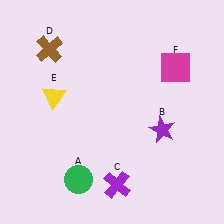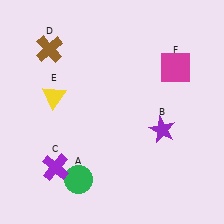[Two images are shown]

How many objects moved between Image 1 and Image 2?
1 object moved between the two images.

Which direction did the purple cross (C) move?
The purple cross (C) moved left.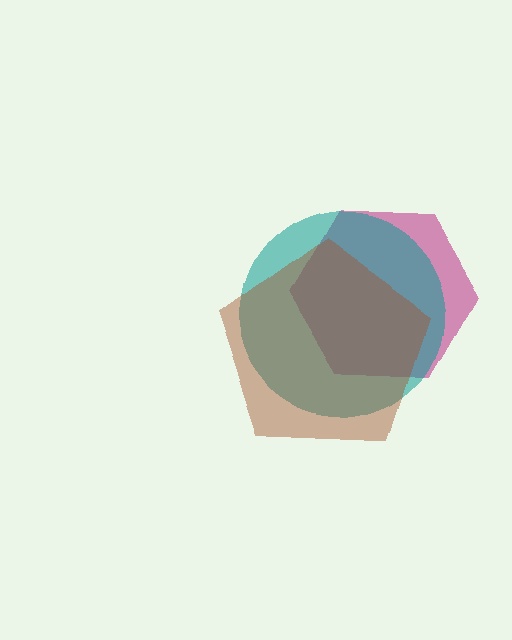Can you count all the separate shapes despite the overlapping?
Yes, there are 3 separate shapes.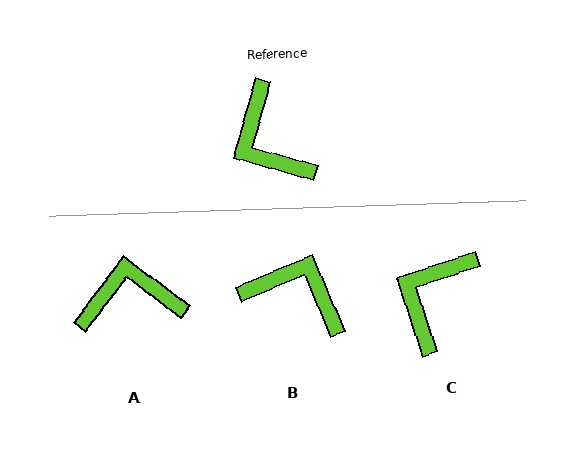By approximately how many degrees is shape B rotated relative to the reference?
Approximately 141 degrees clockwise.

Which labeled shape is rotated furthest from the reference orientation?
B, about 141 degrees away.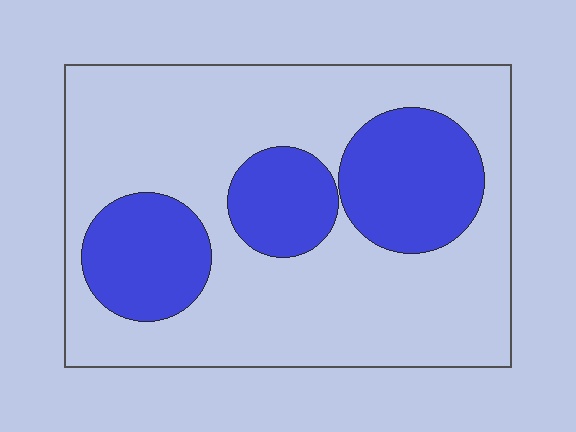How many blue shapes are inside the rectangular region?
3.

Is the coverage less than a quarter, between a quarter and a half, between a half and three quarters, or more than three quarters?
Between a quarter and a half.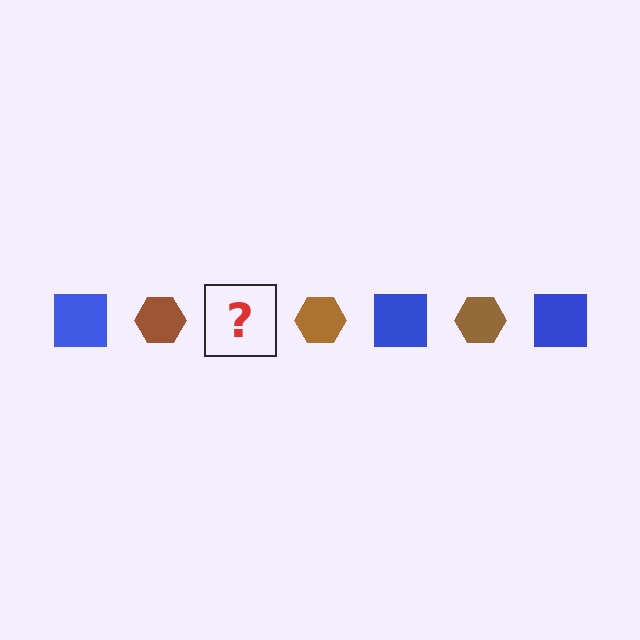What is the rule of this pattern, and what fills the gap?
The rule is that the pattern alternates between blue square and brown hexagon. The gap should be filled with a blue square.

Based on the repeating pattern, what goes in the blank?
The blank should be a blue square.